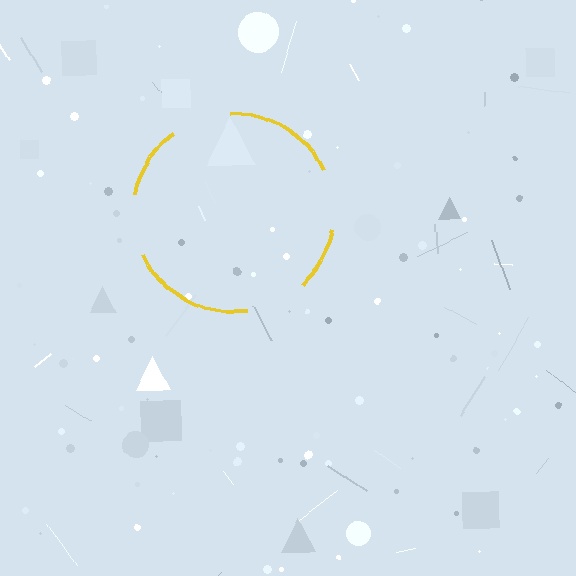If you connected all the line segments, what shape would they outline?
They would outline a circle.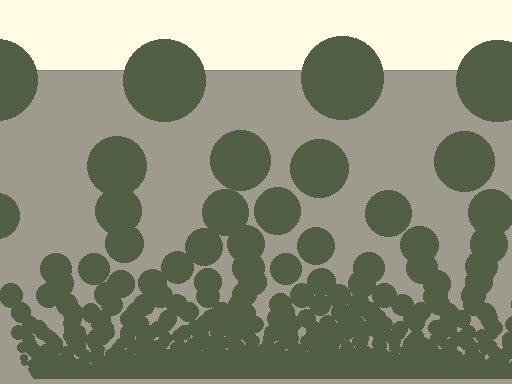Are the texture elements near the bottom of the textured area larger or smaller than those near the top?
Smaller. The gradient is inverted — elements near the bottom are smaller and denser.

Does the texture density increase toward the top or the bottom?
Density increases toward the bottom.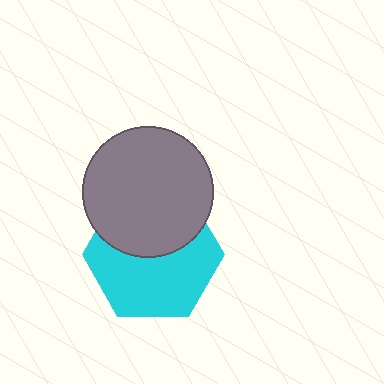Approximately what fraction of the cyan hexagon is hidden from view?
Roughly 41% of the cyan hexagon is hidden behind the gray circle.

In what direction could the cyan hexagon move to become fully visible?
The cyan hexagon could move down. That would shift it out from behind the gray circle entirely.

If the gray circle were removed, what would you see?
You would see the complete cyan hexagon.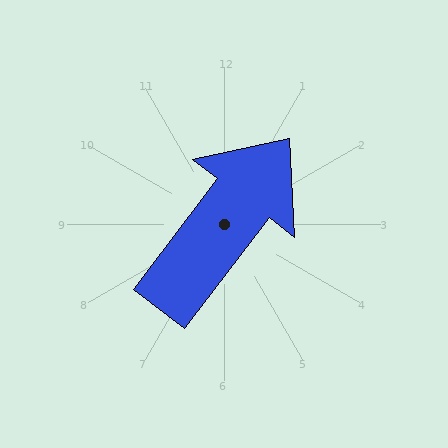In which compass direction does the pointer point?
Northeast.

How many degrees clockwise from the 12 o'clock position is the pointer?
Approximately 37 degrees.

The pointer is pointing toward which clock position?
Roughly 1 o'clock.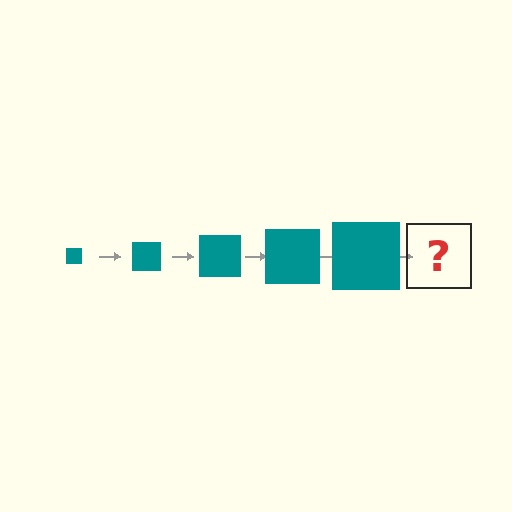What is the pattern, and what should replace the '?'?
The pattern is that the square gets progressively larger each step. The '?' should be a teal square, larger than the previous one.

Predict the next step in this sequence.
The next step is a teal square, larger than the previous one.